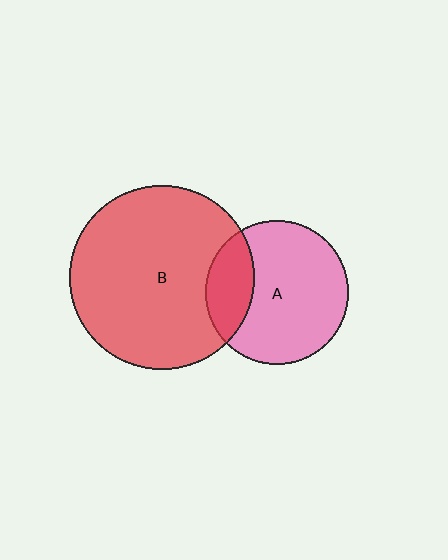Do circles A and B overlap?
Yes.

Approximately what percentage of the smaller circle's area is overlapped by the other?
Approximately 25%.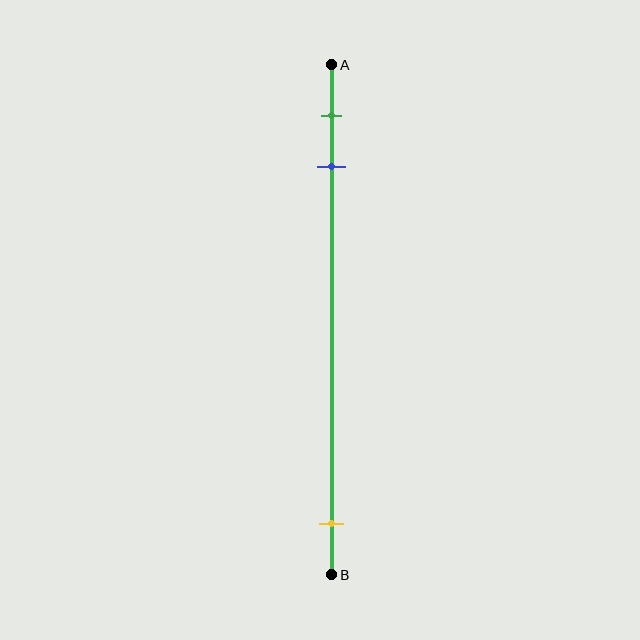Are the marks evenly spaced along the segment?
No, the marks are not evenly spaced.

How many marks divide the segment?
There are 3 marks dividing the segment.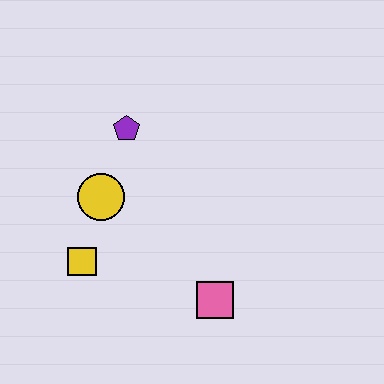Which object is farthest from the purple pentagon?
The pink square is farthest from the purple pentagon.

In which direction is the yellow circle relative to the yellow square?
The yellow circle is above the yellow square.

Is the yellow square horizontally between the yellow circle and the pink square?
No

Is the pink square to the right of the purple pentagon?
Yes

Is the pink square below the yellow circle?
Yes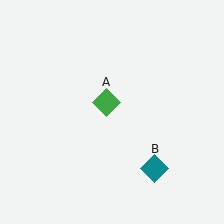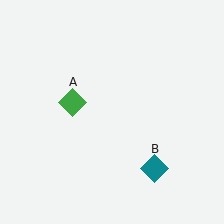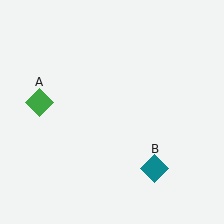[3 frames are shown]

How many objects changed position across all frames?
1 object changed position: green diamond (object A).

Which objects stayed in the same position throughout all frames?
Teal diamond (object B) remained stationary.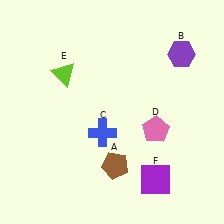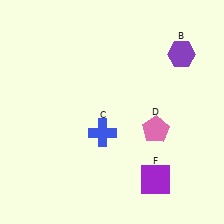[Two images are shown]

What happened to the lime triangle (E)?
The lime triangle (E) was removed in Image 2. It was in the top-left area of Image 1.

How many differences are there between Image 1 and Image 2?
There are 2 differences between the two images.